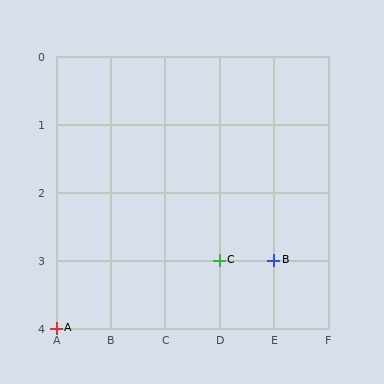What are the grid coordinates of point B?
Point B is at grid coordinates (E, 3).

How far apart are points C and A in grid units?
Points C and A are 3 columns and 1 row apart (about 3.2 grid units diagonally).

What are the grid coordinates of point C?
Point C is at grid coordinates (D, 3).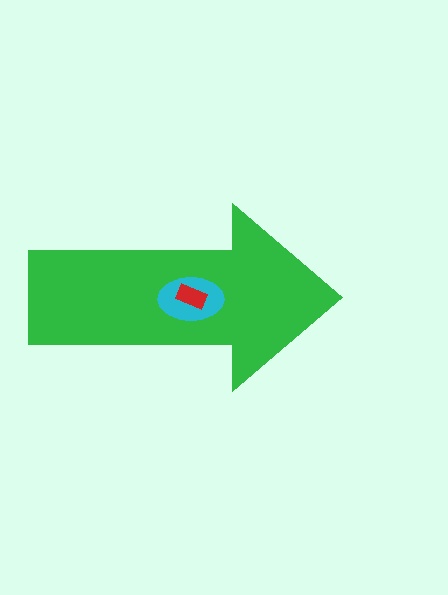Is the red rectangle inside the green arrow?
Yes.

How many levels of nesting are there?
3.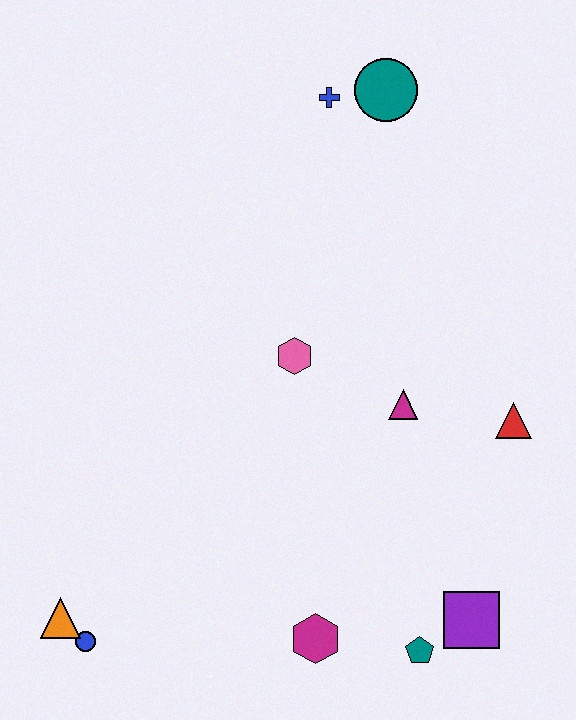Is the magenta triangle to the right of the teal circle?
Yes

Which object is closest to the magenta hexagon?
The teal pentagon is closest to the magenta hexagon.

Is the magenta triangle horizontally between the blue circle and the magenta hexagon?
No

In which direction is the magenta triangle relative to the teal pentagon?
The magenta triangle is above the teal pentagon.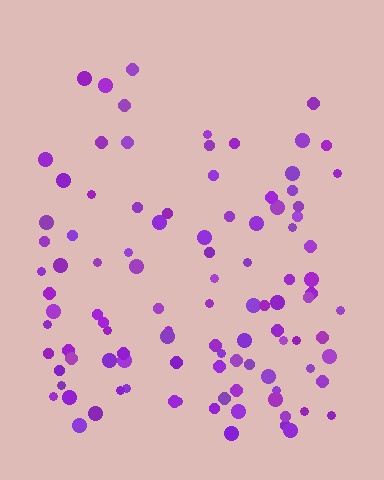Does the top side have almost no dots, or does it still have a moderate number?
Still a moderate number, just noticeably fewer than the bottom.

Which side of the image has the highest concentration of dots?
The bottom.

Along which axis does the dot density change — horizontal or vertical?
Vertical.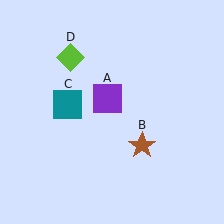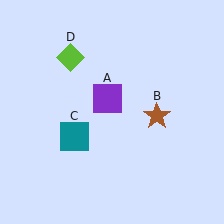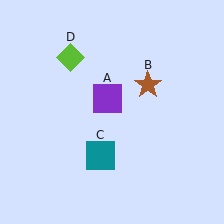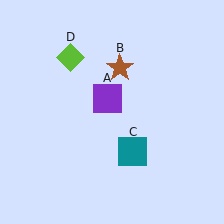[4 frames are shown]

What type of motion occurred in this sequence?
The brown star (object B), teal square (object C) rotated counterclockwise around the center of the scene.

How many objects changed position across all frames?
2 objects changed position: brown star (object B), teal square (object C).